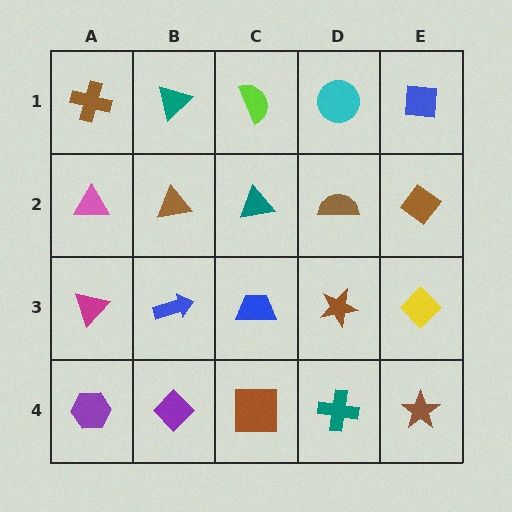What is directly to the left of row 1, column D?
A lime semicircle.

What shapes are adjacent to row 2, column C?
A lime semicircle (row 1, column C), a blue trapezoid (row 3, column C), a brown triangle (row 2, column B), a brown semicircle (row 2, column D).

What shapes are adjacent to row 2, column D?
A cyan circle (row 1, column D), a brown star (row 3, column D), a teal triangle (row 2, column C), a brown diamond (row 2, column E).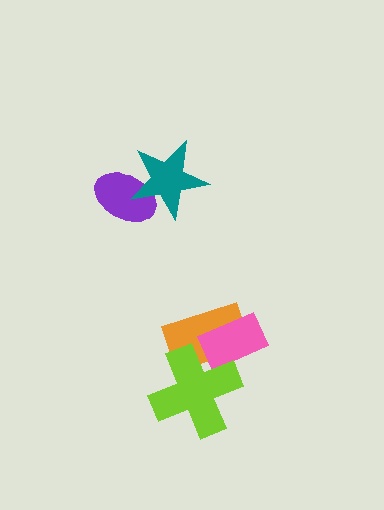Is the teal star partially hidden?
No, no other shape covers it.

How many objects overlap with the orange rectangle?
2 objects overlap with the orange rectangle.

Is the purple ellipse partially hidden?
Yes, it is partially covered by another shape.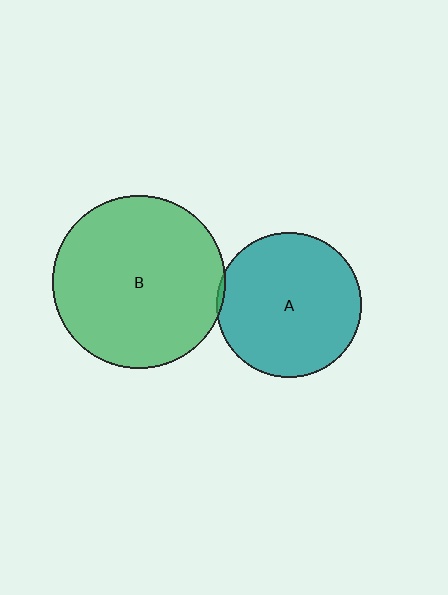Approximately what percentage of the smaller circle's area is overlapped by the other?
Approximately 5%.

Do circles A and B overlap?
Yes.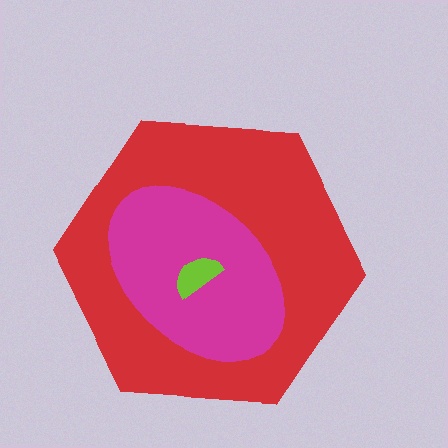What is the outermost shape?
The red hexagon.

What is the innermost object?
The lime semicircle.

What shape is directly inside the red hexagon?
The magenta ellipse.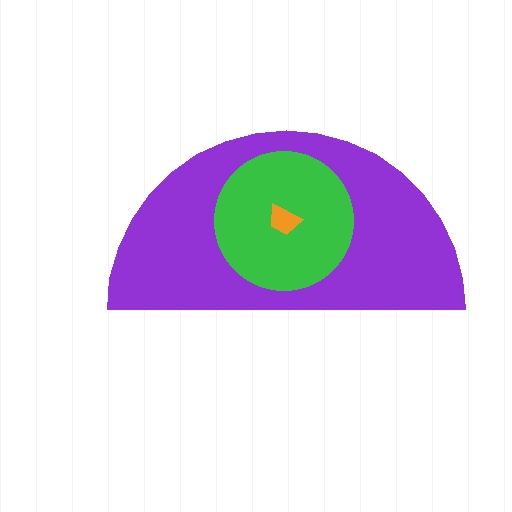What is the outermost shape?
The purple semicircle.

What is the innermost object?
The orange trapezoid.